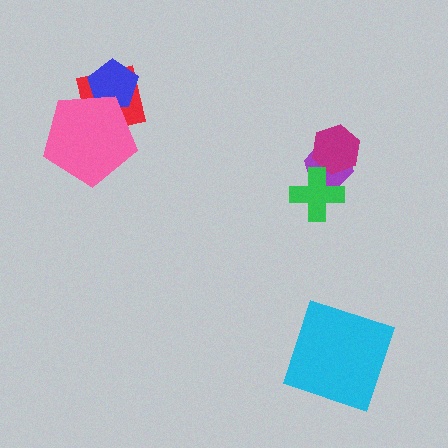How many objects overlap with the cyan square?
0 objects overlap with the cyan square.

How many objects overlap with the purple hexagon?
2 objects overlap with the purple hexagon.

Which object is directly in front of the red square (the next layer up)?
The blue pentagon is directly in front of the red square.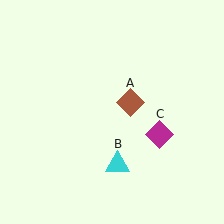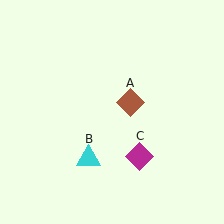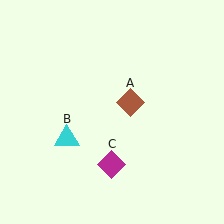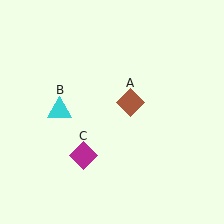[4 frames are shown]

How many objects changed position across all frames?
2 objects changed position: cyan triangle (object B), magenta diamond (object C).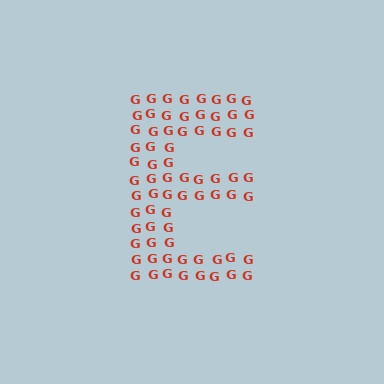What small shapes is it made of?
It is made of small letter G's.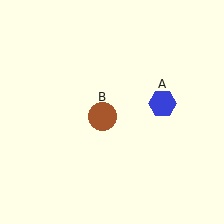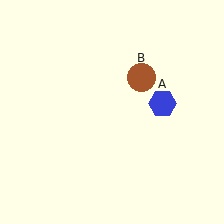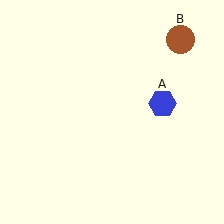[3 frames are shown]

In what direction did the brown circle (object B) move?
The brown circle (object B) moved up and to the right.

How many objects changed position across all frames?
1 object changed position: brown circle (object B).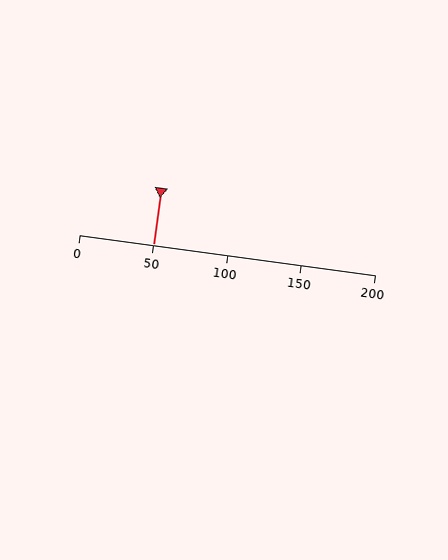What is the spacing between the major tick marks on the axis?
The major ticks are spaced 50 apart.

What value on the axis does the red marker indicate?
The marker indicates approximately 50.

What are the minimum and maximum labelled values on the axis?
The axis runs from 0 to 200.